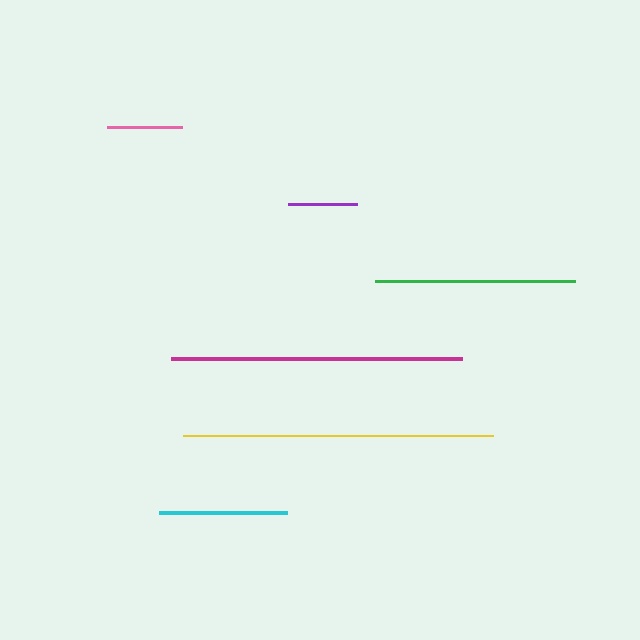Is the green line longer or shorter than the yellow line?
The yellow line is longer than the green line.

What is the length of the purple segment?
The purple segment is approximately 68 pixels long.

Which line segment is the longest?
The yellow line is the longest at approximately 310 pixels.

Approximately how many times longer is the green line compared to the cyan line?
The green line is approximately 1.6 times the length of the cyan line.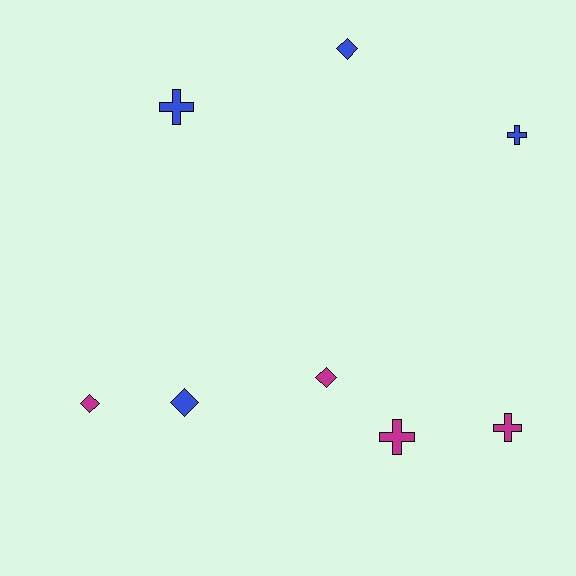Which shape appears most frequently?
Diamond, with 4 objects.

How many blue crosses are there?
There are 2 blue crosses.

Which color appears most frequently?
Magenta, with 4 objects.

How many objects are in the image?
There are 8 objects.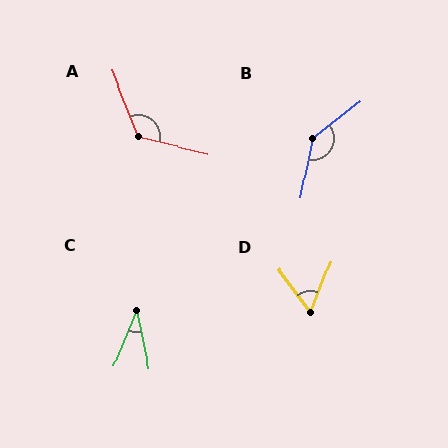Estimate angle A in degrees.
Approximately 125 degrees.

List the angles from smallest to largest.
C (34°), D (57°), A (125°), B (138°).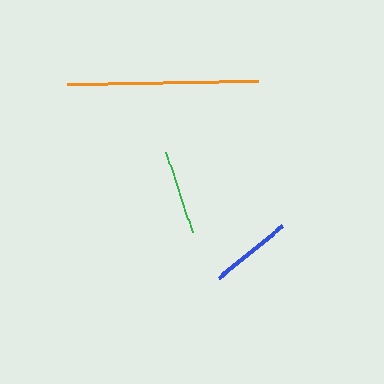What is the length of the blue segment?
The blue segment is approximately 82 pixels long.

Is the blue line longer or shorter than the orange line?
The orange line is longer than the blue line.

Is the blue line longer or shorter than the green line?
The green line is longer than the blue line.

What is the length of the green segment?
The green segment is approximately 83 pixels long.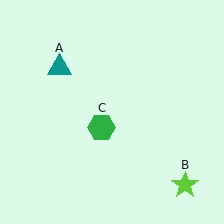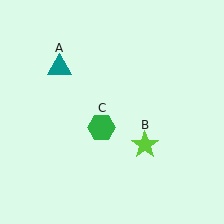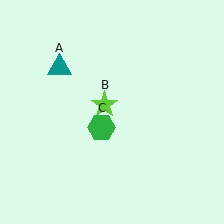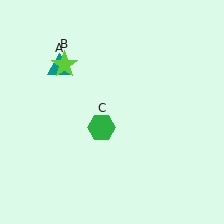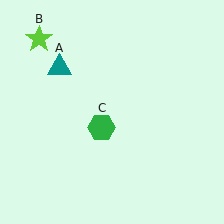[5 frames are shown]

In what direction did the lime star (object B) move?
The lime star (object B) moved up and to the left.